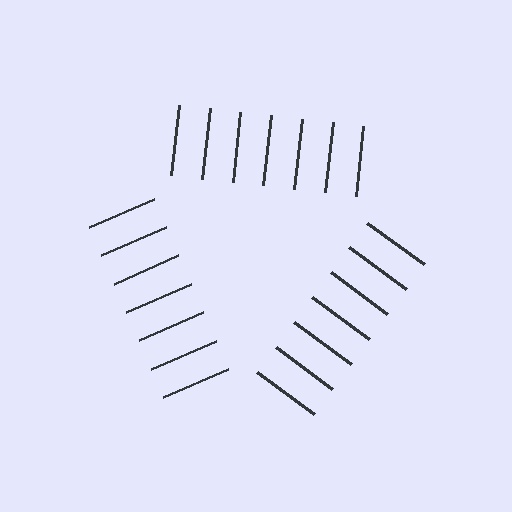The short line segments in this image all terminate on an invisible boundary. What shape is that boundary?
An illusory triangle — the line segments terminate on its edges but no continuous stroke is drawn.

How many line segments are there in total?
21 — 7 along each of the 3 edges.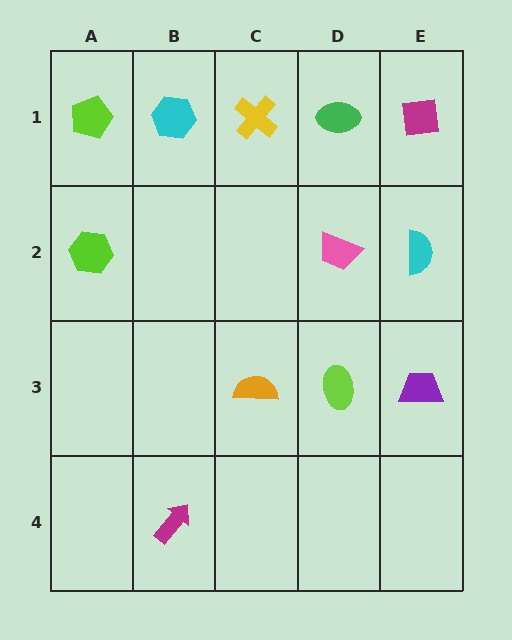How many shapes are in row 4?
1 shape.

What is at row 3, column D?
A lime ellipse.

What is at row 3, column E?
A purple trapezoid.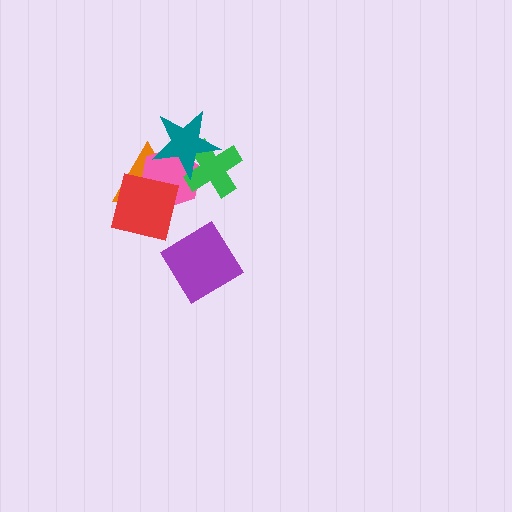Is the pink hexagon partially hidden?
Yes, it is partially covered by another shape.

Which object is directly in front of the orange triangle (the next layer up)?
The pink hexagon is directly in front of the orange triangle.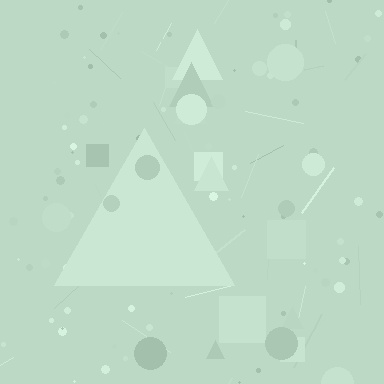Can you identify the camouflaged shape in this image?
The camouflaged shape is a triangle.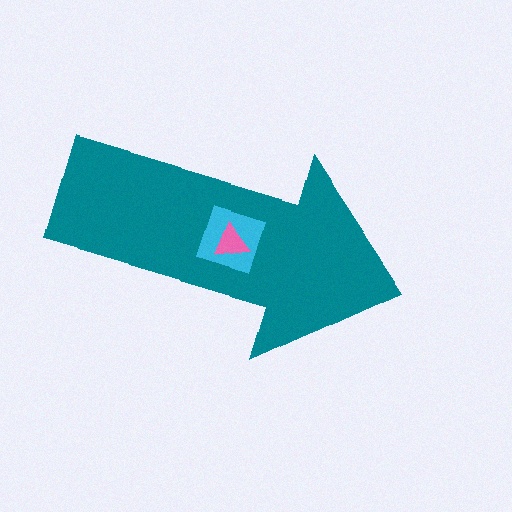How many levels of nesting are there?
3.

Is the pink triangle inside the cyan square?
Yes.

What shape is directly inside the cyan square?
The pink triangle.